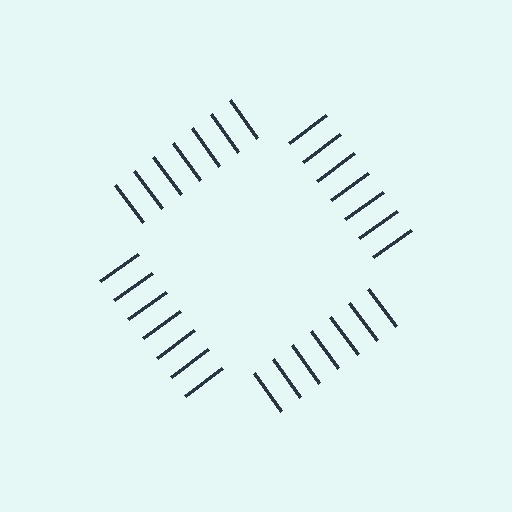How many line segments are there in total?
28 — 7 along each of the 4 edges.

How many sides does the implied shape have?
4 sides — the line-ends trace a square.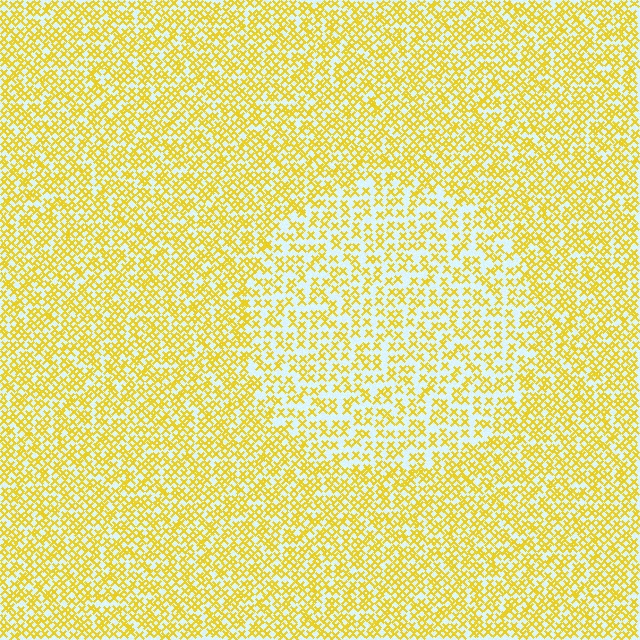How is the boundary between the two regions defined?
The boundary is defined by a change in element density (approximately 1.7x ratio). All elements are the same color, size, and shape.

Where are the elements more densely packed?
The elements are more densely packed outside the circle boundary.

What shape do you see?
I see a circle.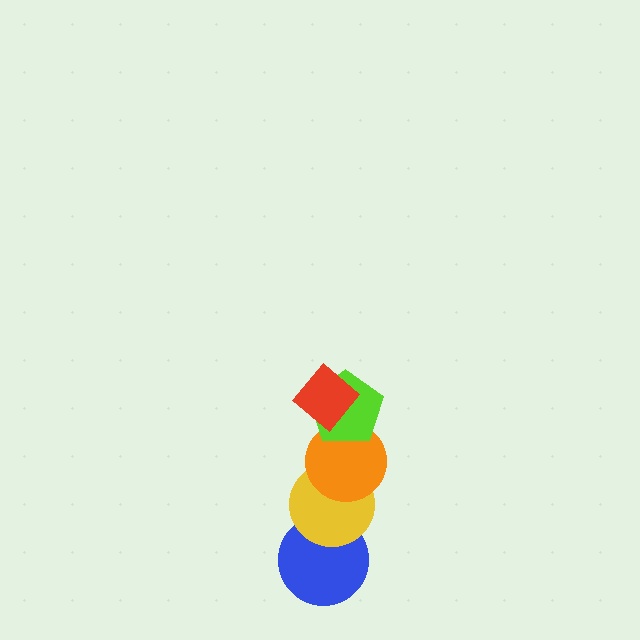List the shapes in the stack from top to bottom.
From top to bottom: the red diamond, the lime pentagon, the orange circle, the yellow circle, the blue circle.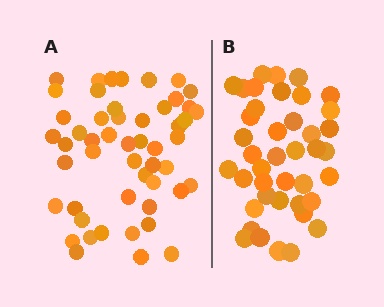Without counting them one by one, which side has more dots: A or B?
Region A (the left region) has more dots.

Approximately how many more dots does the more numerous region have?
Region A has roughly 10 or so more dots than region B.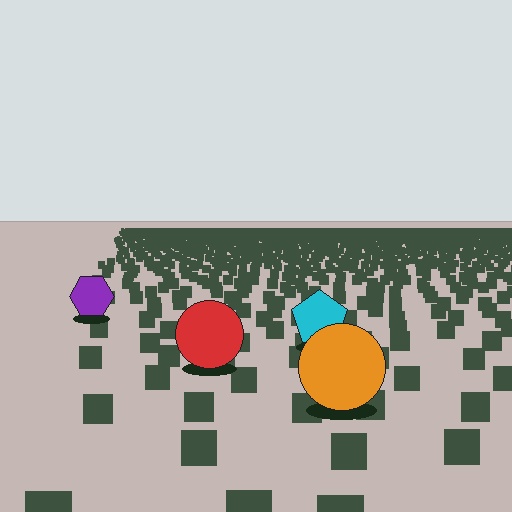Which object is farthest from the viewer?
The purple hexagon is farthest from the viewer. It appears smaller and the ground texture around it is denser.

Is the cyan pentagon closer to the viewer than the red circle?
No. The red circle is closer — you can tell from the texture gradient: the ground texture is coarser near it.